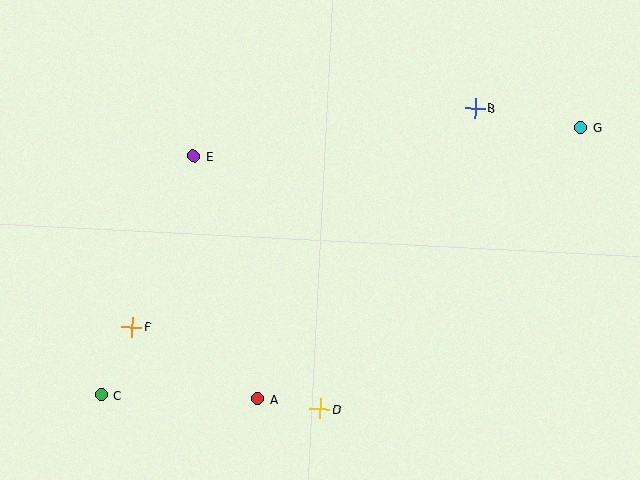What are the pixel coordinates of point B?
Point B is at (475, 108).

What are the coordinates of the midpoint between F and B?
The midpoint between F and B is at (304, 218).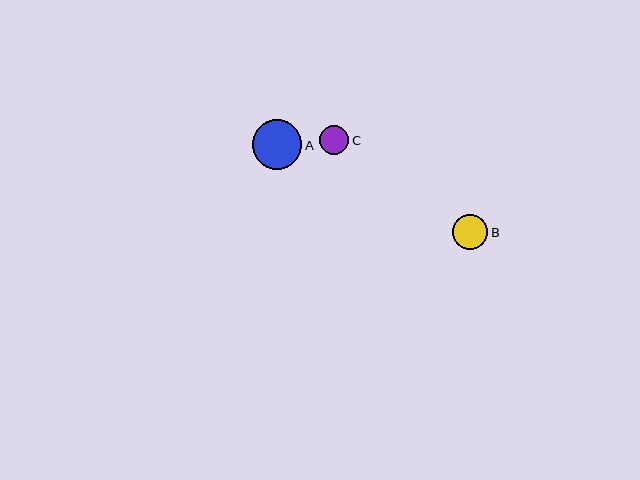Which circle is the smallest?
Circle C is the smallest with a size of approximately 29 pixels.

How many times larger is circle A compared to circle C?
Circle A is approximately 1.7 times the size of circle C.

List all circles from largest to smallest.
From largest to smallest: A, B, C.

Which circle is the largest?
Circle A is the largest with a size of approximately 50 pixels.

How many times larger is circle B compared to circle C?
Circle B is approximately 1.2 times the size of circle C.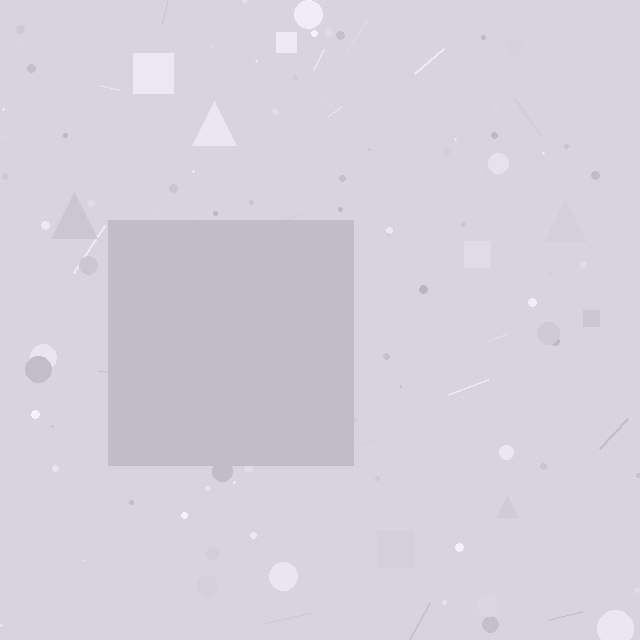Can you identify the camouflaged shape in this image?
The camouflaged shape is a square.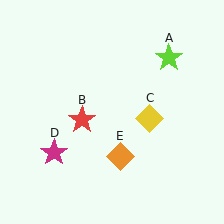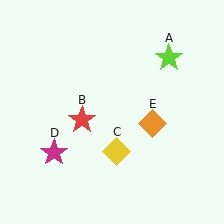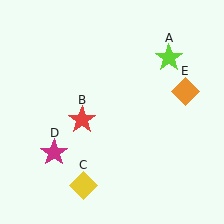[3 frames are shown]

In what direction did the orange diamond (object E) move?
The orange diamond (object E) moved up and to the right.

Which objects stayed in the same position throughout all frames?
Lime star (object A) and red star (object B) and magenta star (object D) remained stationary.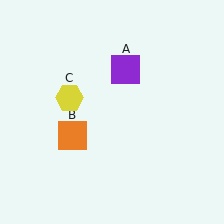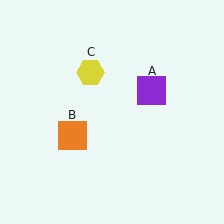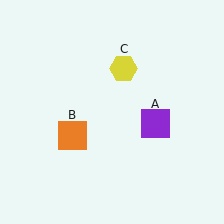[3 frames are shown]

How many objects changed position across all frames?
2 objects changed position: purple square (object A), yellow hexagon (object C).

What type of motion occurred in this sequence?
The purple square (object A), yellow hexagon (object C) rotated clockwise around the center of the scene.